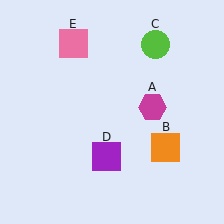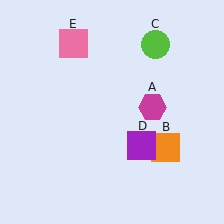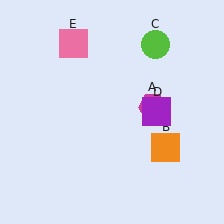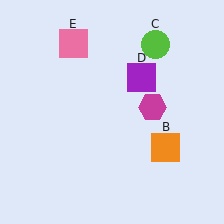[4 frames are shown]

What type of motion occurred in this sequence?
The purple square (object D) rotated counterclockwise around the center of the scene.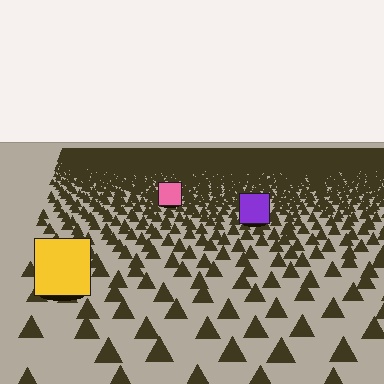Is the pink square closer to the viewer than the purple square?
No. The purple square is closer — you can tell from the texture gradient: the ground texture is coarser near it.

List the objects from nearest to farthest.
From nearest to farthest: the yellow square, the purple square, the pink square.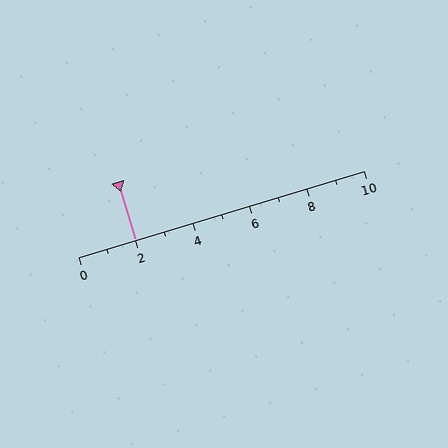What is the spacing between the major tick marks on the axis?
The major ticks are spaced 2 apart.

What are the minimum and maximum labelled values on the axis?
The axis runs from 0 to 10.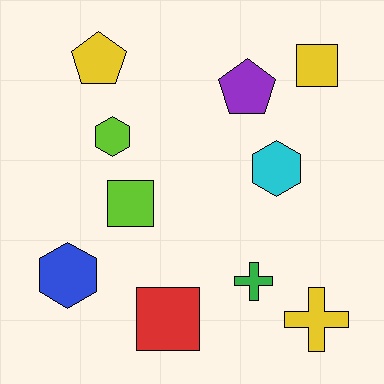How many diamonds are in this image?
There are no diamonds.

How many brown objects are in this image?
There are no brown objects.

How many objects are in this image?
There are 10 objects.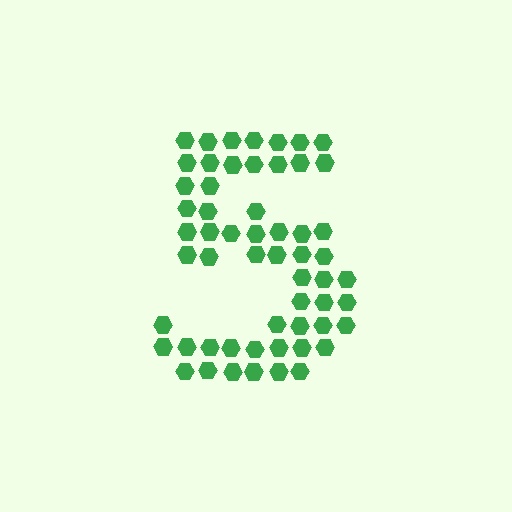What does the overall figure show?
The overall figure shows the digit 5.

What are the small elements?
The small elements are hexagons.